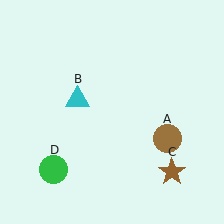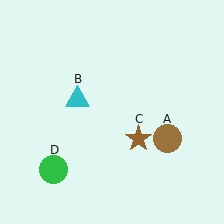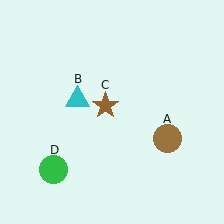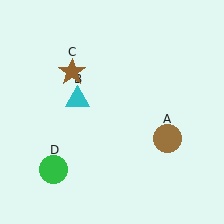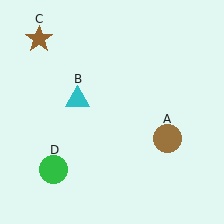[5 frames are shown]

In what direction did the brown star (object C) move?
The brown star (object C) moved up and to the left.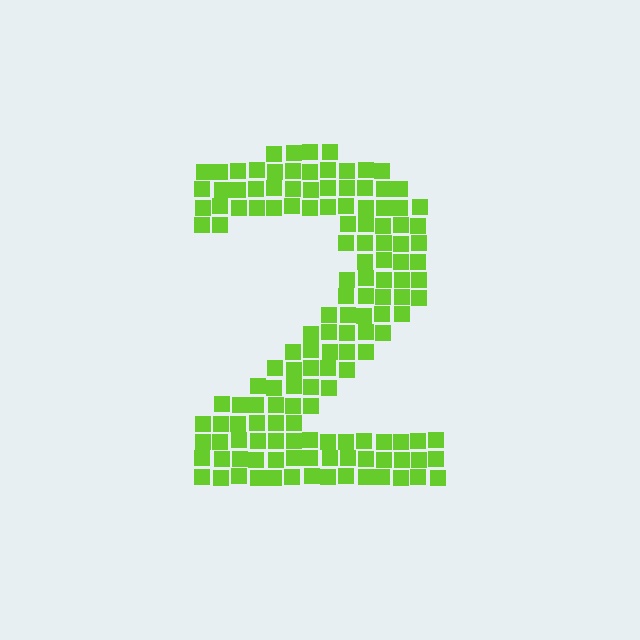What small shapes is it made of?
It is made of small squares.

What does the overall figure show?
The overall figure shows the digit 2.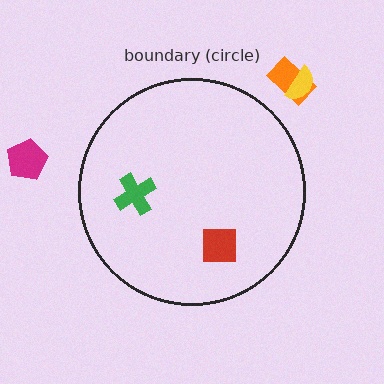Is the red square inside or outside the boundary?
Inside.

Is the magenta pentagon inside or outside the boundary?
Outside.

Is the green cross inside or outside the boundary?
Inside.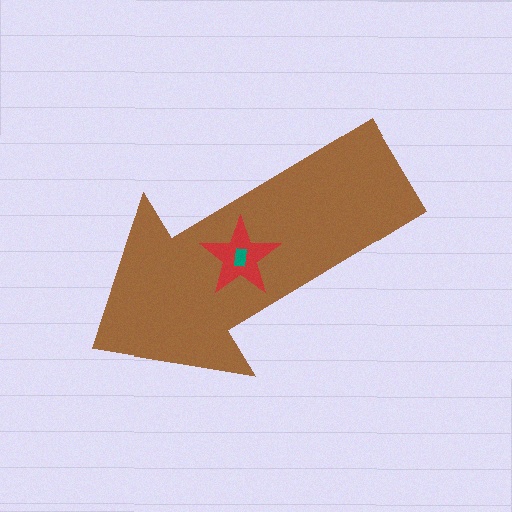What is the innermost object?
The teal rectangle.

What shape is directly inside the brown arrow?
The red star.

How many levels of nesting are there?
3.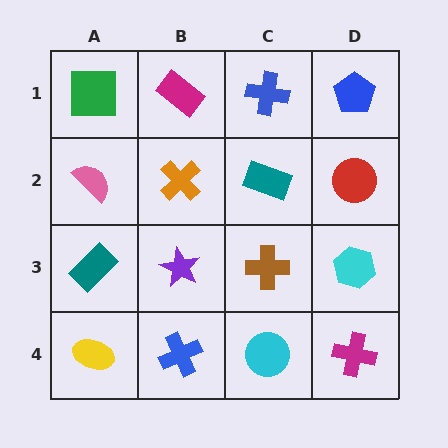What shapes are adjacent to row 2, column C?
A blue cross (row 1, column C), a brown cross (row 3, column C), an orange cross (row 2, column B), a red circle (row 2, column D).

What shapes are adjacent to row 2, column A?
A green square (row 1, column A), a teal rectangle (row 3, column A), an orange cross (row 2, column B).